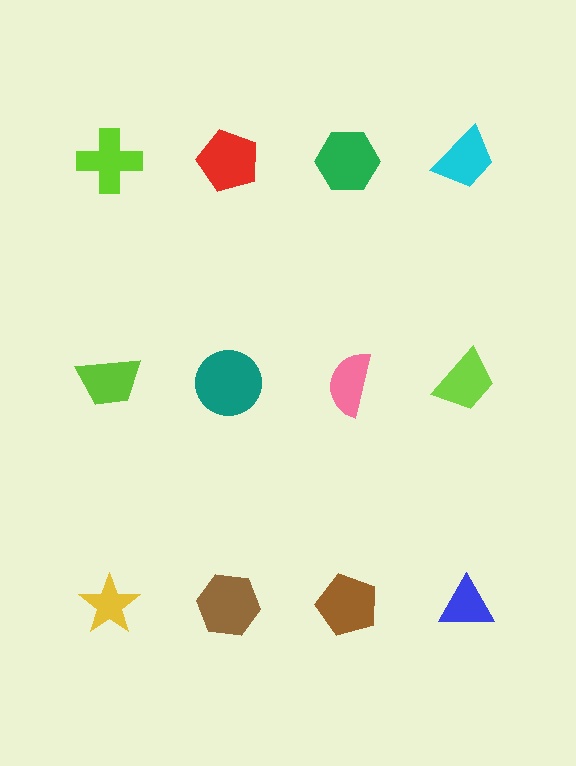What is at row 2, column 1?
A lime trapezoid.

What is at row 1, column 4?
A cyan trapezoid.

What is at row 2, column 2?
A teal circle.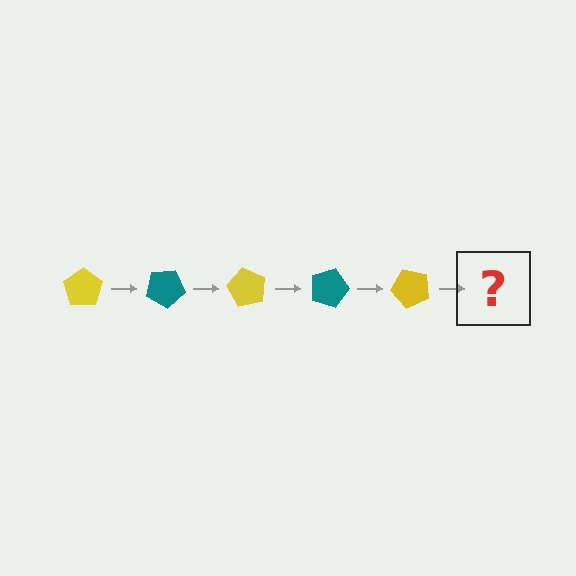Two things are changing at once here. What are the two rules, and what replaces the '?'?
The two rules are that it rotates 30 degrees each step and the color cycles through yellow and teal. The '?' should be a teal pentagon, rotated 150 degrees from the start.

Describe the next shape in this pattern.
It should be a teal pentagon, rotated 150 degrees from the start.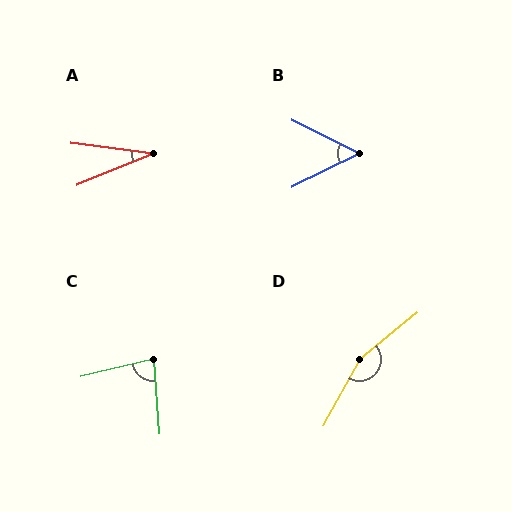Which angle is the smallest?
A, at approximately 29 degrees.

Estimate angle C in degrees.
Approximately 81 degrees.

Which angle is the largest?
D, at approximately 158 degrees.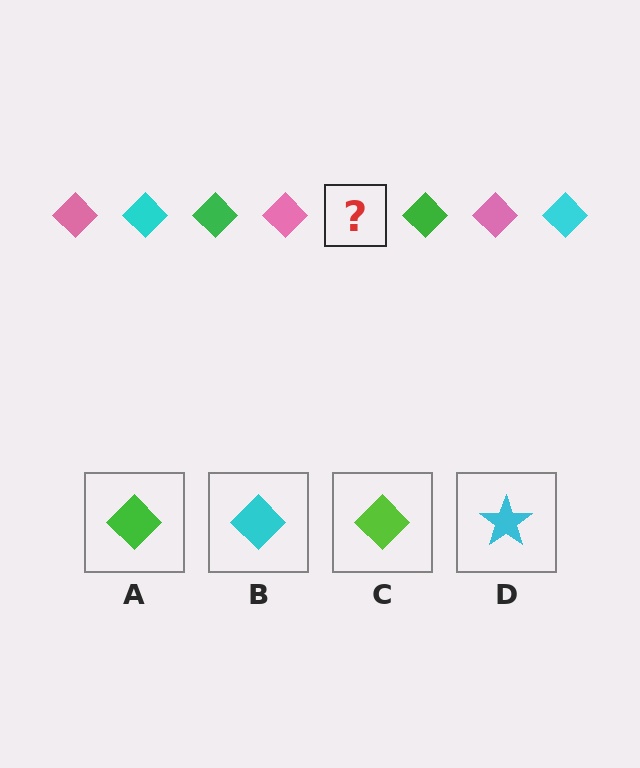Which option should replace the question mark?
Option B.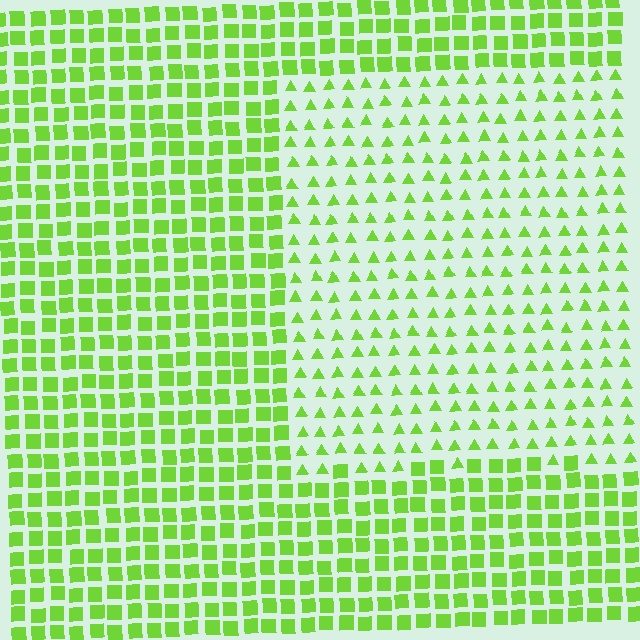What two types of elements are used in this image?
The image uses triangles inside the rectangle region and squares outside it.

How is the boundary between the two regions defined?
The boundary is defined by a change in element shape: triangles inside vs. squares outside. All elements share the same color and spacing.